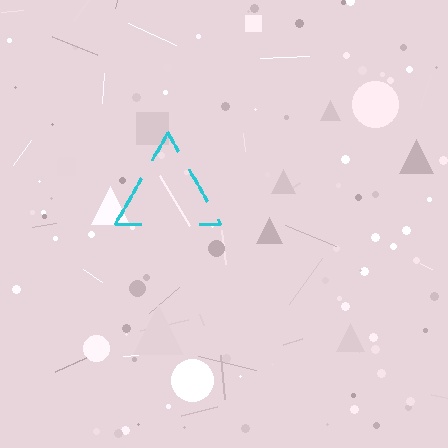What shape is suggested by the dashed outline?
The dashed outline suggests a triangle.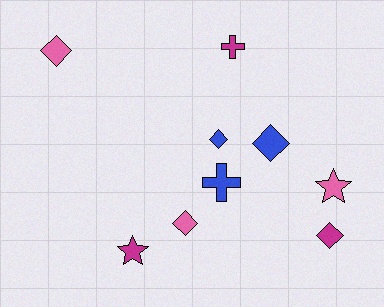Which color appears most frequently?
Blue, with 3 objects.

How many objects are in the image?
There are 9 objects.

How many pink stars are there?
There is 1 pink star.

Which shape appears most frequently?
Diamond, with 5 objects.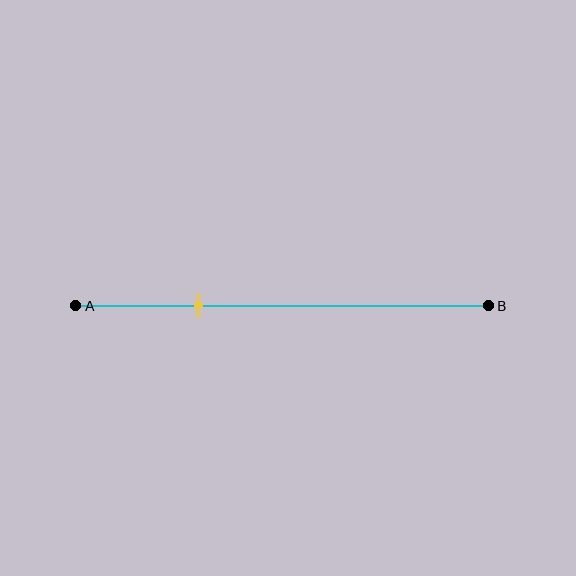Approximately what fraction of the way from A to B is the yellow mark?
The yellow mark is approximately 30% of the way from A to B.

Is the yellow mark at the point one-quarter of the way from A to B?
No, the mark is at about 30% from A, not at the 25% one-quarter point.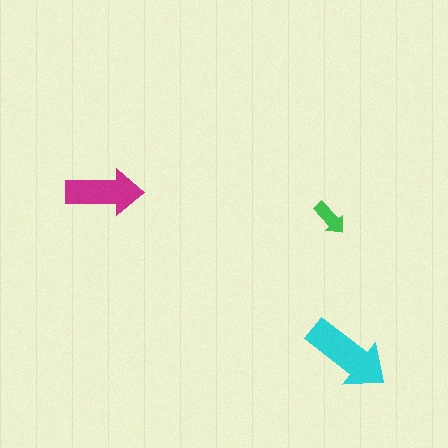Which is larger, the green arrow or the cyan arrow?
The cyan one.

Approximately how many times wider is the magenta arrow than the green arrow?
About 2 times wider.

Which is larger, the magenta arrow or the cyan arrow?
The cyan one.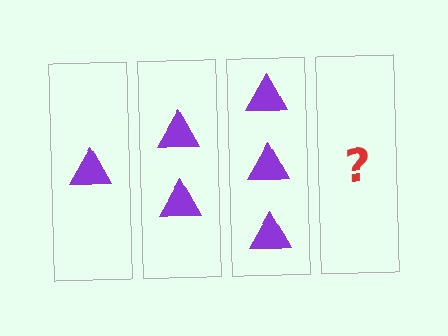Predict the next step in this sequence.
The next step is 4 triangles.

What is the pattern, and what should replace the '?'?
The pattern is that each step adds one more triangle. The '?' should be 4 triangles.